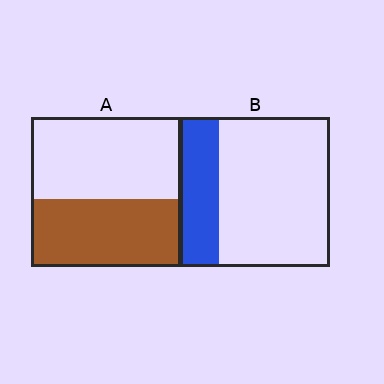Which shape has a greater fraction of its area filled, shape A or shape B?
Shape A.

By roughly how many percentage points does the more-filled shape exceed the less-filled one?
By roughly 20 percentage points (A over B).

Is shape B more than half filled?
No.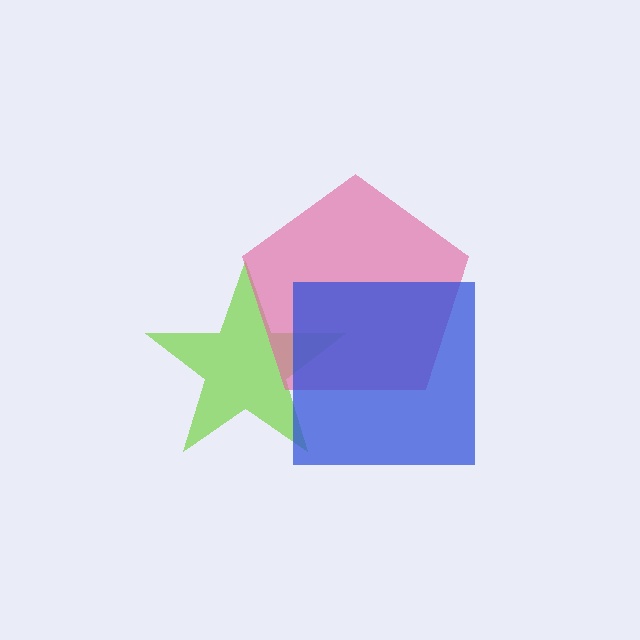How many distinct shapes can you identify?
There are 3 distinct shapes: a lime star, a pink pentagon, a blue square.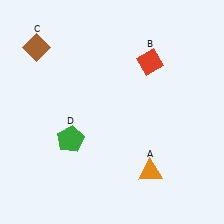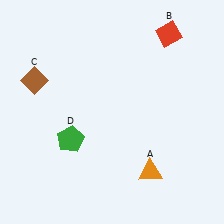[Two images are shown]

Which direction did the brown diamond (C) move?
The brown diamond (C) moved down.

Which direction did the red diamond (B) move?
The red diamond (B) moved up.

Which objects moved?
The objects that moved are: the red diamond (B), the brown diamond (C).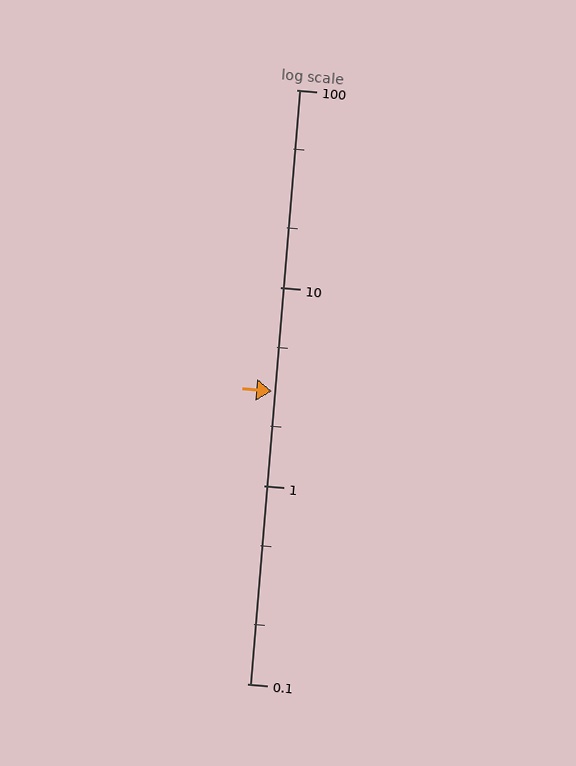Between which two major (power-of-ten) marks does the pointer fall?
The pointer is between 1 and 10.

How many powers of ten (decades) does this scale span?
The scale spans 3 decades, from 0.1 to 100.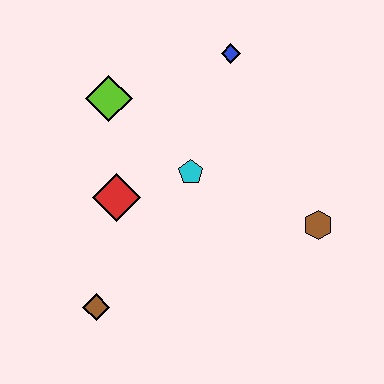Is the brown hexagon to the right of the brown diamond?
Yes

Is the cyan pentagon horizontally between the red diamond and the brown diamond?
No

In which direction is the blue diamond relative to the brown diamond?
The blue diamond is above the brown diamond.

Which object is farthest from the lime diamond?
The brown hexagon is farthest from the lime diamond.